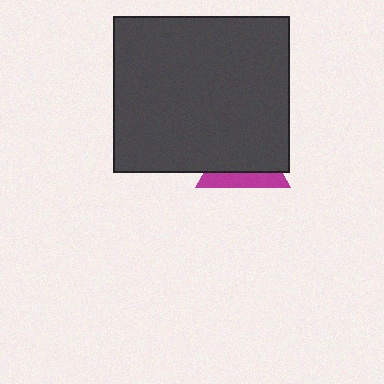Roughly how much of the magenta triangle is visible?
A small part of it is visible (roughly 31%).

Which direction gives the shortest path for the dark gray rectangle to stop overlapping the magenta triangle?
Moving up gives the shortest separation.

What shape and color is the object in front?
The object in front is a dark gray rectangle.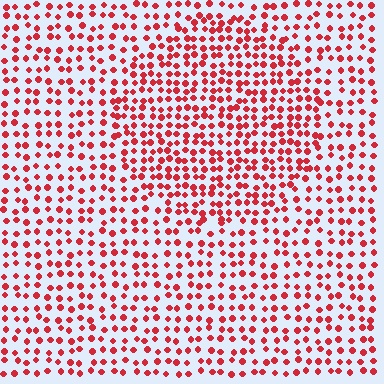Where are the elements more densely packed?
The elements are more densely packed inside the circle boundary.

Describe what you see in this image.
The image contains small red elements arranged at two different densities. A circle-shaped region is visible where the elements are more densely packed than the surrounding area.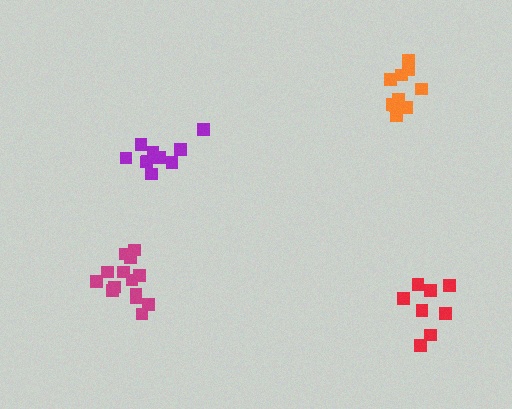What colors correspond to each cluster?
The clusters are colored: orange, red, purple, magenta.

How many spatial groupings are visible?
There are 4 spatial groupings.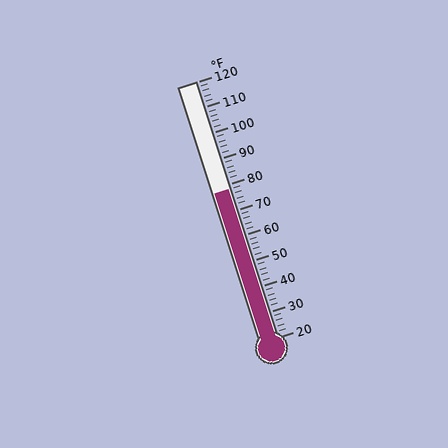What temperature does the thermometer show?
The thermometer shows approximately 78°F.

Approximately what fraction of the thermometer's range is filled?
The thermometer is filled to approximately 60% of its range.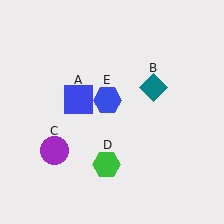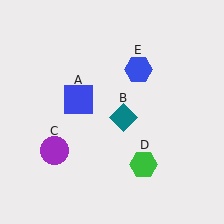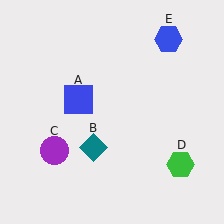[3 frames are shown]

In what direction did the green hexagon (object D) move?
The green hexagon (object D) moved right.